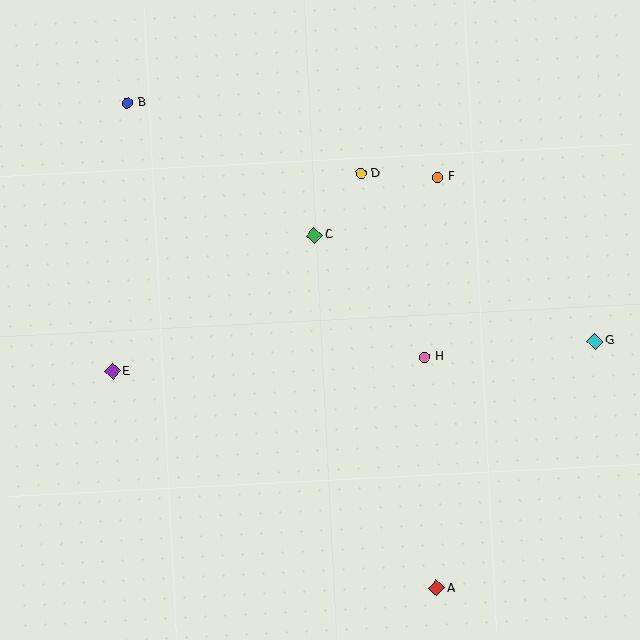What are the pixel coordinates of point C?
Point C is at (314, 235).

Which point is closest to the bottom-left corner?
Point E is closest to the bottom-left corner.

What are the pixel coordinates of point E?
Point E is at (113, 371).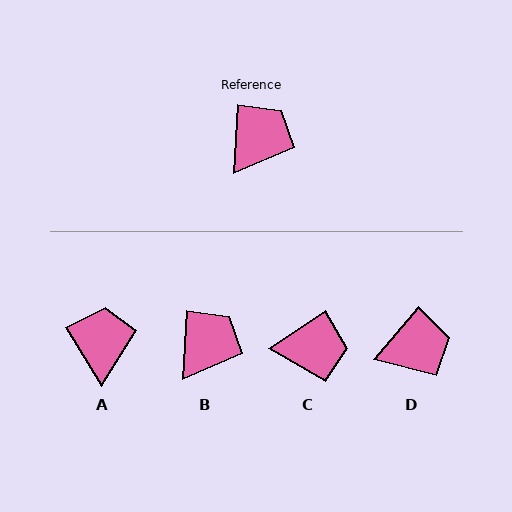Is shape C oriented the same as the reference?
No, it is off by about 53 degrees.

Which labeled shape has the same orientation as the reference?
B.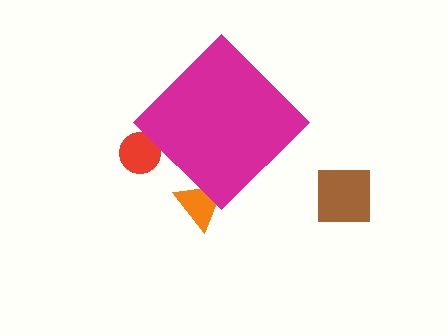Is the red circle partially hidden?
Yes, the red circle is partially hidden behind the magenta diamond.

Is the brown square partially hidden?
No, the brown square is fully visible.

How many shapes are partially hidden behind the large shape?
2 shapes are partially hidden.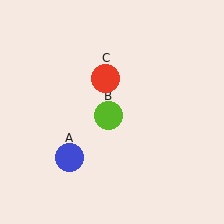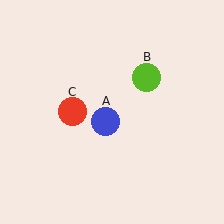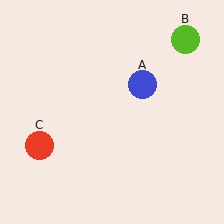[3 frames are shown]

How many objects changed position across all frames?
3 objects changed position: blue circle (object A), lime circle (object B), red circle (object C).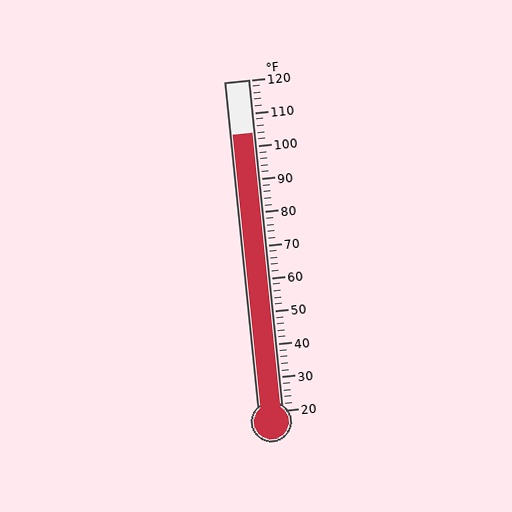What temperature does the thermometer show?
The thermometer shows approximately 104°F.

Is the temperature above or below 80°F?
The temperature is above 80°F.